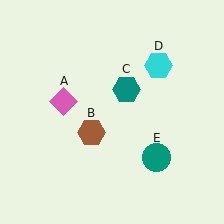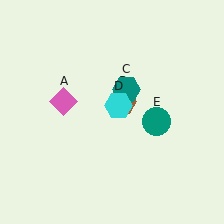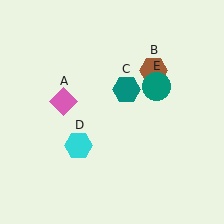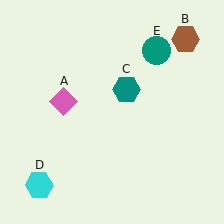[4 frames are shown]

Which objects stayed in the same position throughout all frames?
Pink diamond (object A) and teal hexagon (object C) remained stationary.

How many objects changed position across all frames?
3 objects changed position: brown hexagon (object B), cyan hexagon (object D), teal circle (object E).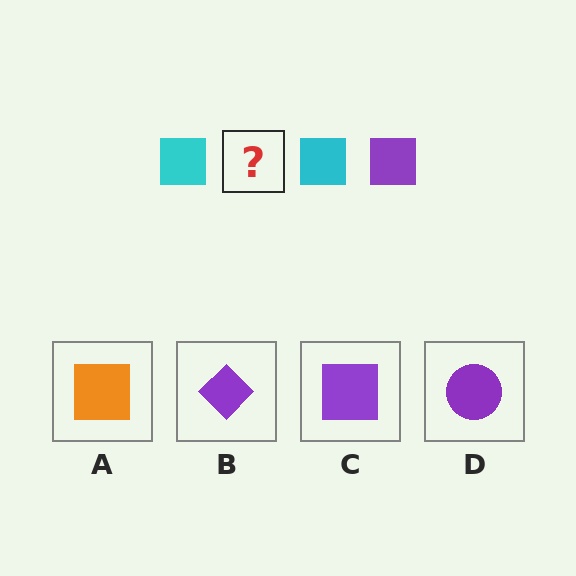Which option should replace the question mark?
Option C.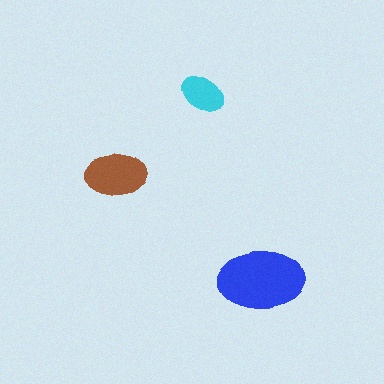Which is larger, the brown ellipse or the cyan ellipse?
The brown one.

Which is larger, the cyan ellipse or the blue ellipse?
The blue one.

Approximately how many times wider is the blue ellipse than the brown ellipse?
About 1.5 times wider.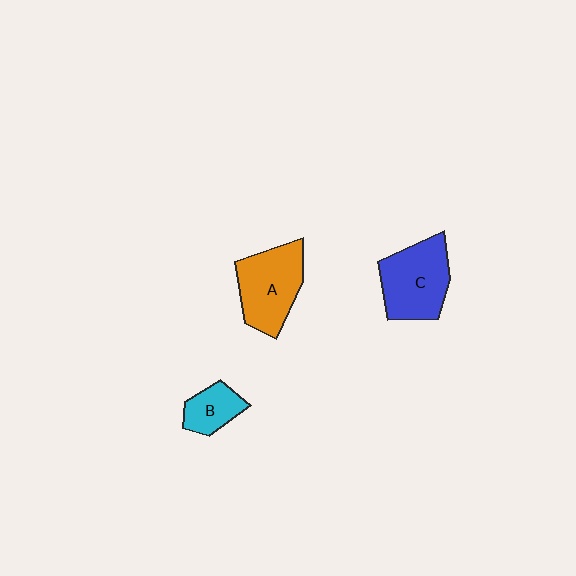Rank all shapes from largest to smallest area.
From largest to smallest: C (blue), A (orange), B (cyan).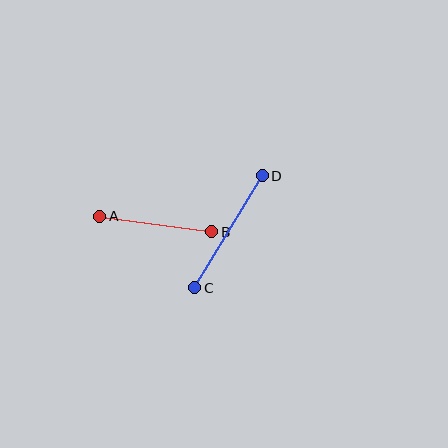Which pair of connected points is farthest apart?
Points C and D are farthest apart.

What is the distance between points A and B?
The distance is approximately 113 pixels.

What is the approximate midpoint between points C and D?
The midpoint is at approximately (229, 232) pixels.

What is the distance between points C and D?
The distance is approximately 130 pixels.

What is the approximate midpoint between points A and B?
The midpoint is at approximately (156, 224) pixels.